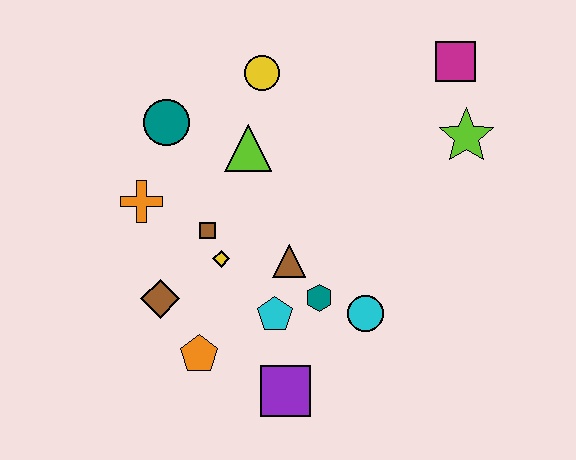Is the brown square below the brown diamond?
No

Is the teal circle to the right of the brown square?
No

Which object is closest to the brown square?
The yellow diamond is closest to the brown square.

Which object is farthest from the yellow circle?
The purple square is farthest from the yellow circle.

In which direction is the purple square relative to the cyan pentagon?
The purple square is below the cyan pentagon.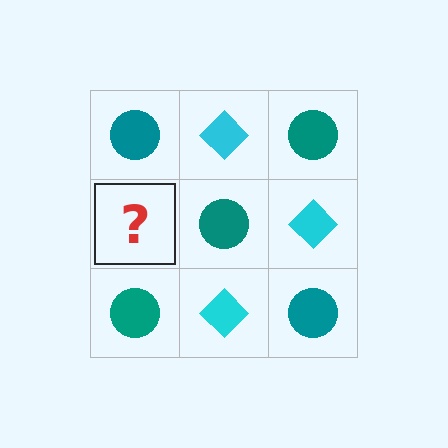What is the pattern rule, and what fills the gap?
The rule is that it alternates teal circle and cyan diamond in a checkerboard pattern. The gap should be filled with a cyan diamond.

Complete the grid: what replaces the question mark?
The question mark should be replaced with a cyan diamond.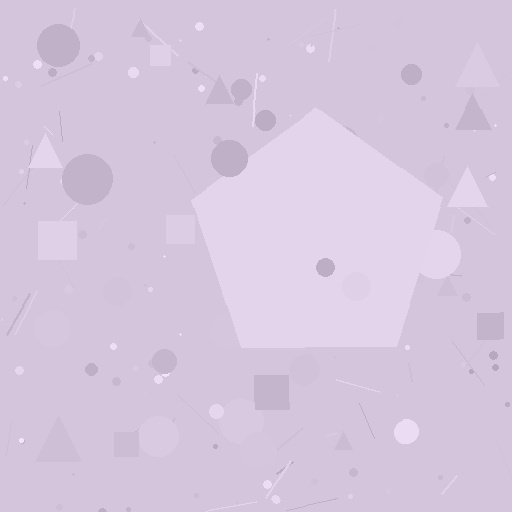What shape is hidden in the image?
A pentagon is hidden in the image.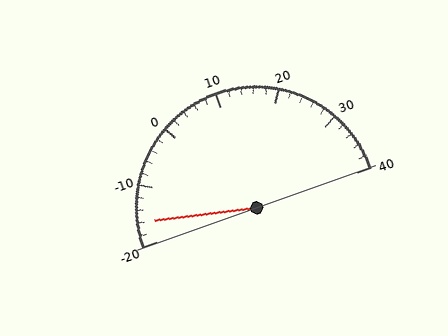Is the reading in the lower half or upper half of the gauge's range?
The reading is in the lower half of the range (-20 to 40).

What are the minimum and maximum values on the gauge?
The gauge ranges from -20 to 40.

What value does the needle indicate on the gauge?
The needle indicates approximately -16.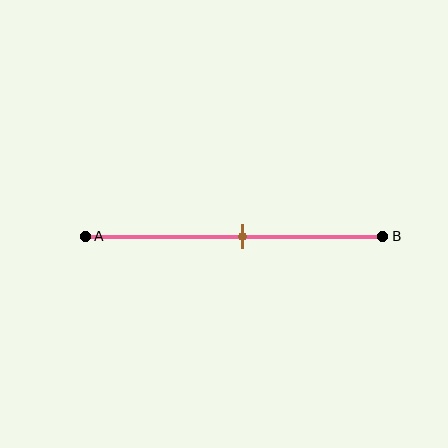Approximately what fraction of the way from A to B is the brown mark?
The brown mark is approximately 55% of the way from A to B.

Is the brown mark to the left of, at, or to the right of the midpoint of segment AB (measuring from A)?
The brown mark is approximately at the midpoint of segment AB.